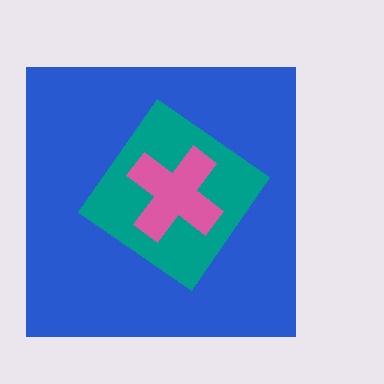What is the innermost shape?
The pink cross.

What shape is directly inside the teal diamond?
The pink cross.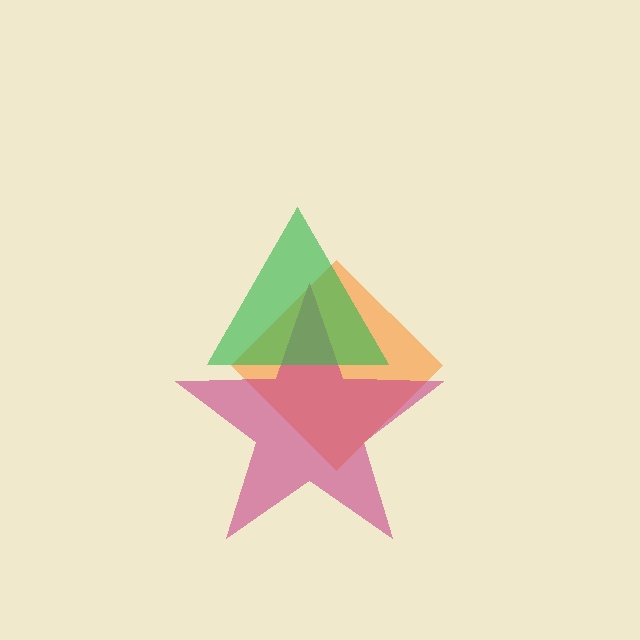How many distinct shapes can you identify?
There are 3 distinct shapes: an orange diamond, a magenta star, a green triangle.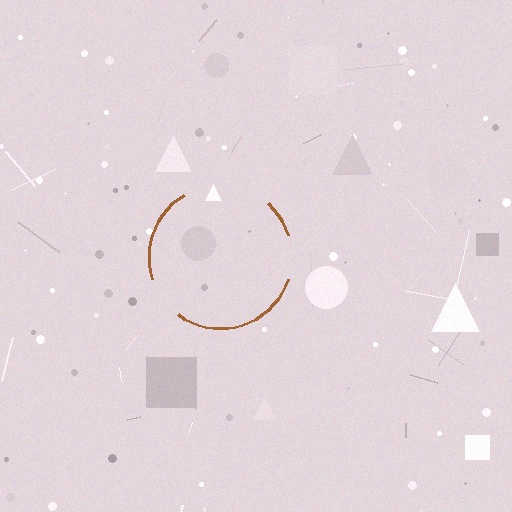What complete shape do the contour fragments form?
The contour fragments form a circle.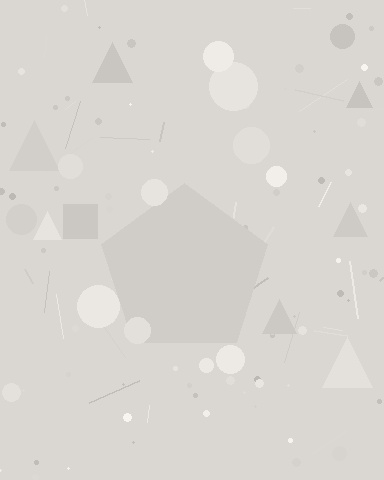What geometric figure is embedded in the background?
A pentagon is embedded in the background.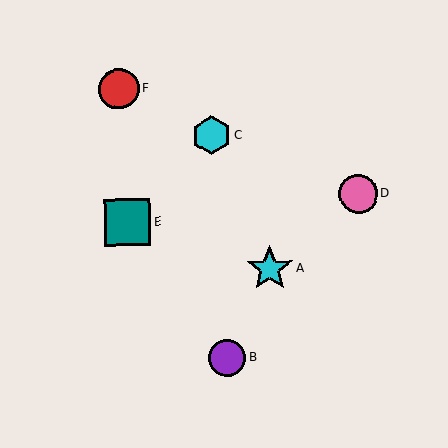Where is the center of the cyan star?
The center of the cyan star is at (270, 269).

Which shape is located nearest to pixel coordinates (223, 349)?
The purple circle (labeled B) at (227, 358) is nearest to that location.